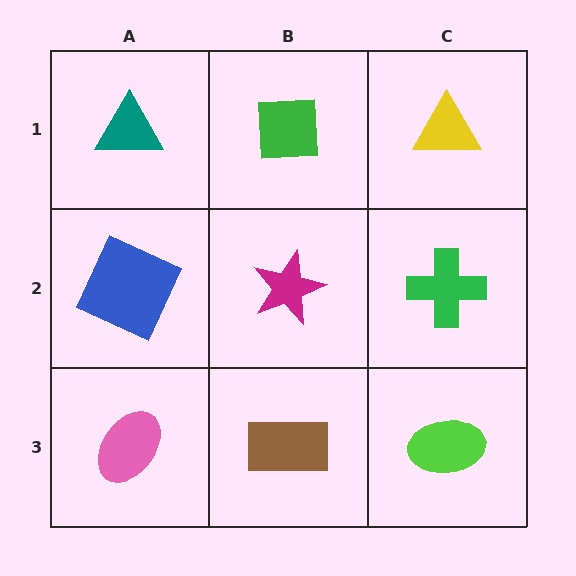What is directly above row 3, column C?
A green cross.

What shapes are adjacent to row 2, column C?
A yellow triangle (row 1, column C), a lime ellipse (row 3, column C), a magenta star (row 2, column B).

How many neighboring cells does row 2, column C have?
3.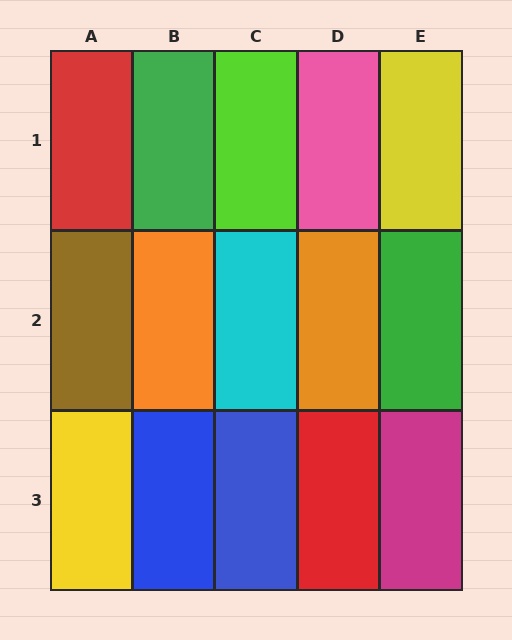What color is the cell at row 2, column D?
Orange.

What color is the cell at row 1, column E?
Yellow.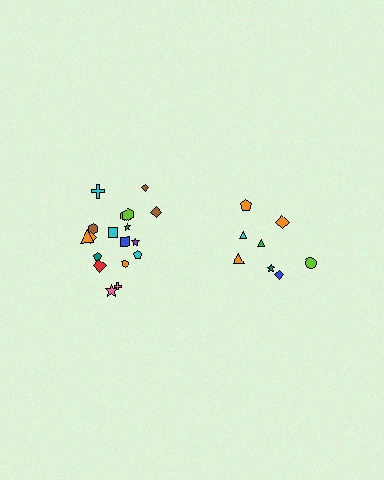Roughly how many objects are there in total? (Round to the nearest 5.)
Roughly 25 objects in total.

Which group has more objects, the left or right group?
The left group.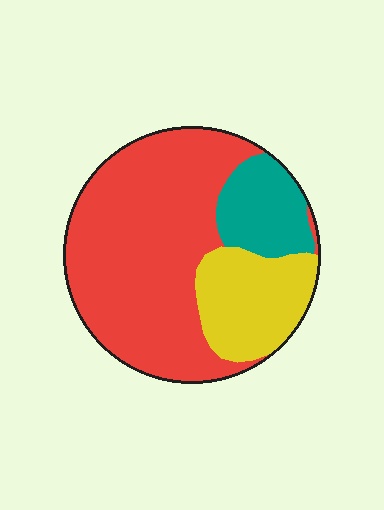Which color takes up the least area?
Teal, at roughly 15%.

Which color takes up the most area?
Red, at roughly 65%.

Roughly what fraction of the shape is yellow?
Yellow covers roughly 20% of the shape.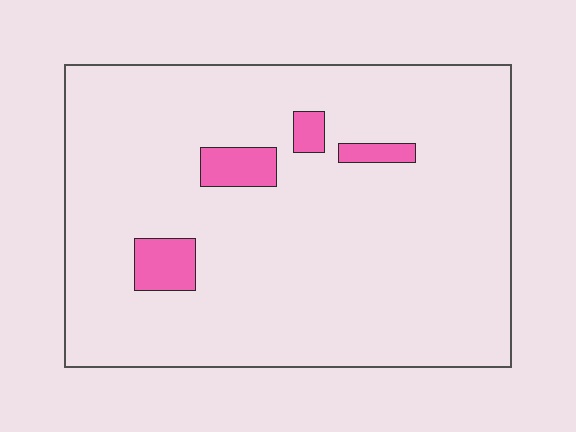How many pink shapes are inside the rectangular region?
4.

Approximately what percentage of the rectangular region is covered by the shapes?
Approximately 5%.